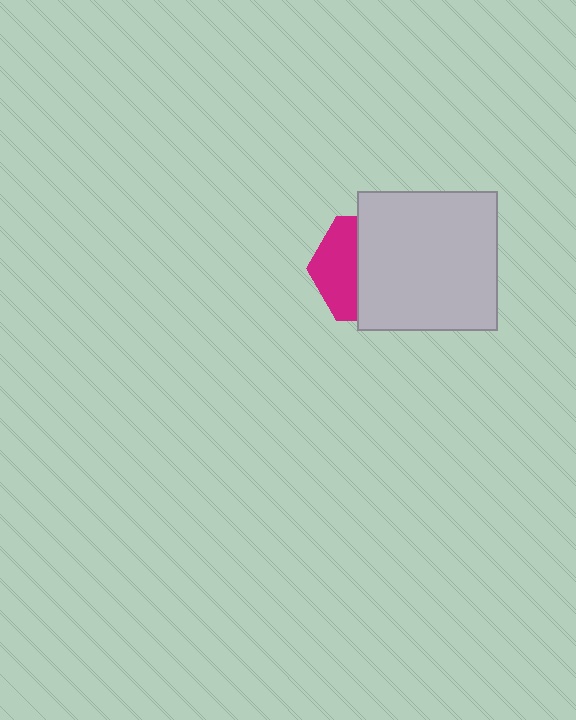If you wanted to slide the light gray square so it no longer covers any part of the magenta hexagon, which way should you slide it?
Slide it right — that is the most direct way to separate the two shapes.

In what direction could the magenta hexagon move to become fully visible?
The magenta hexagon could move left. That would shift it out from behind the light gray square entirely.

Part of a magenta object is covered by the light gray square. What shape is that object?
It is a hexagon.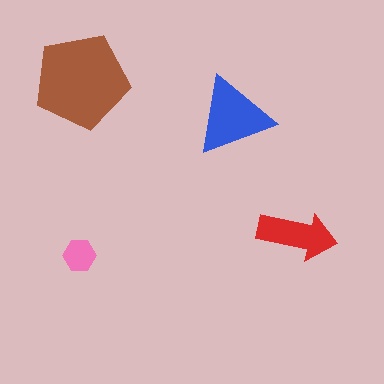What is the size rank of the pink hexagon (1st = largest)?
4th.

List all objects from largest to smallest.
The brown pentagon, the blue triangle, the red arrow, the pink hexagon.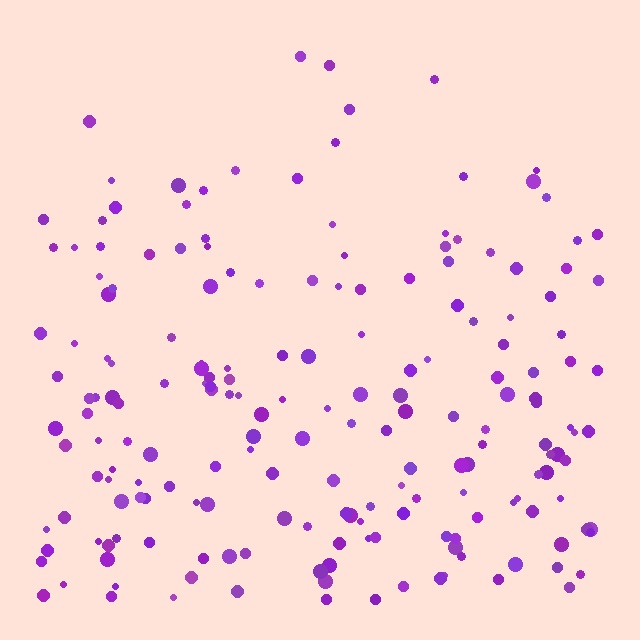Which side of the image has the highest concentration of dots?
The bottom.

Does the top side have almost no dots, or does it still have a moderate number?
Still a moderate number, just noticeably fewer than the bottom.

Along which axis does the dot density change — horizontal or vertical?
Vertical.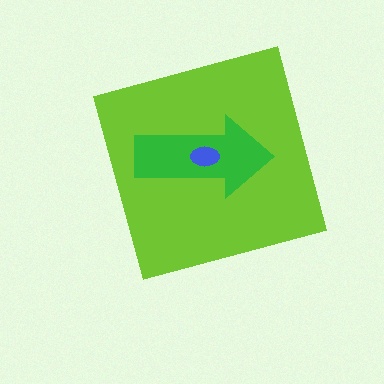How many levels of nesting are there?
3.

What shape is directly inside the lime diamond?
The green arrow.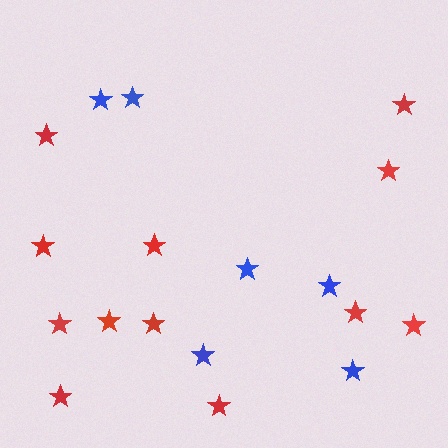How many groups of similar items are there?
There are 2 groups: one group of blue stars (6) and one group of red stars (12).